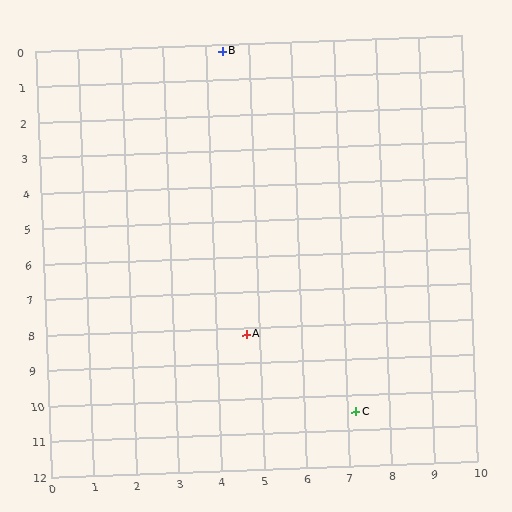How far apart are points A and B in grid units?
Points A and B are about 8.0 grid units apart.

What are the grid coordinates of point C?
Point C is at approximately (7.2, 10.5).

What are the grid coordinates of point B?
Point B is at approximately (4.4, 0.2).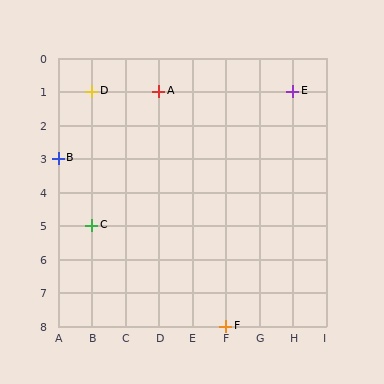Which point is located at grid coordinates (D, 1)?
Point A is at (D, 1).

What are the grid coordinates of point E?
Point E is at grid coordinates (H, 1).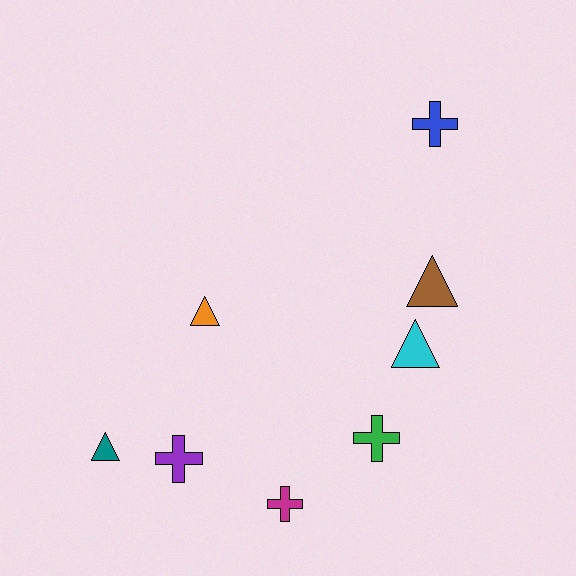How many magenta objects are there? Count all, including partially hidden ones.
There is 1 magenta object.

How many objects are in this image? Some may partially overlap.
There are 8 objects.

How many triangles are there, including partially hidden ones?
There are 4 triangles.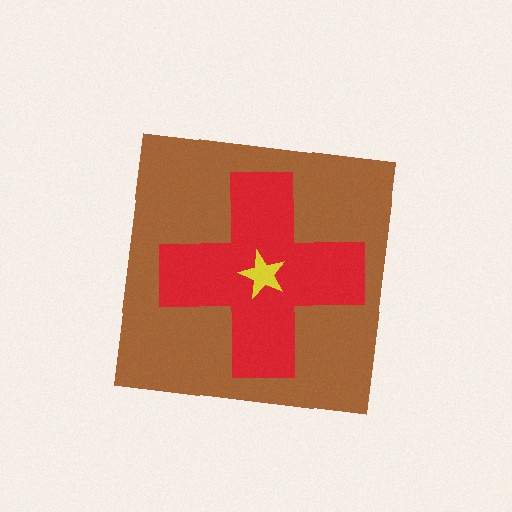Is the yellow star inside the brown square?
Yes.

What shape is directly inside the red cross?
The yellow star.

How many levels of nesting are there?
3.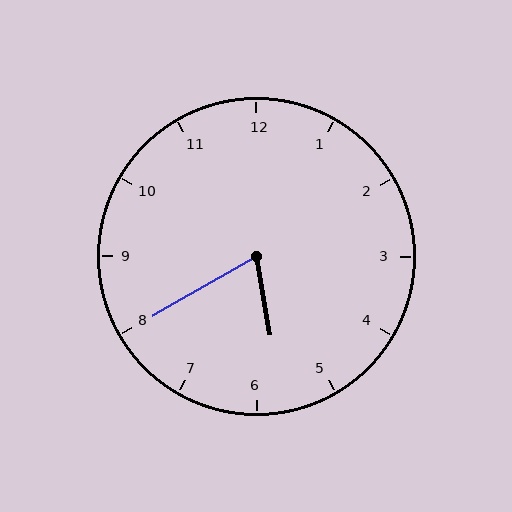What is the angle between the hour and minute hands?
Approximately 70 degrees.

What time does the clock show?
5:40.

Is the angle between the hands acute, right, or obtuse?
It is acute.